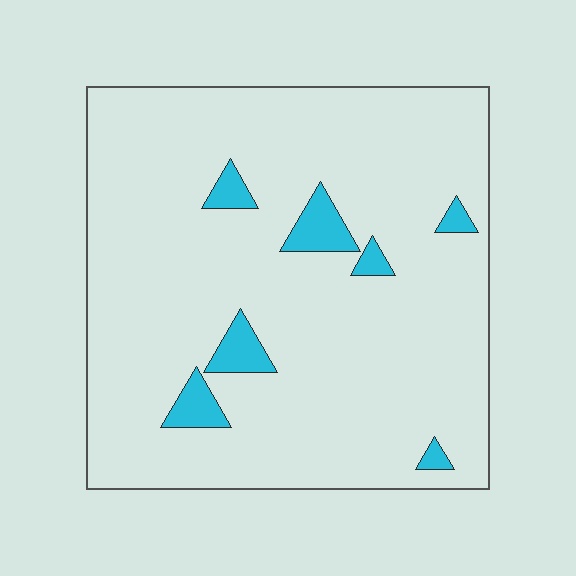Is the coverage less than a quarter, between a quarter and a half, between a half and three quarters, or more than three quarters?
Less than a quarter.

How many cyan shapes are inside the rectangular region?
7.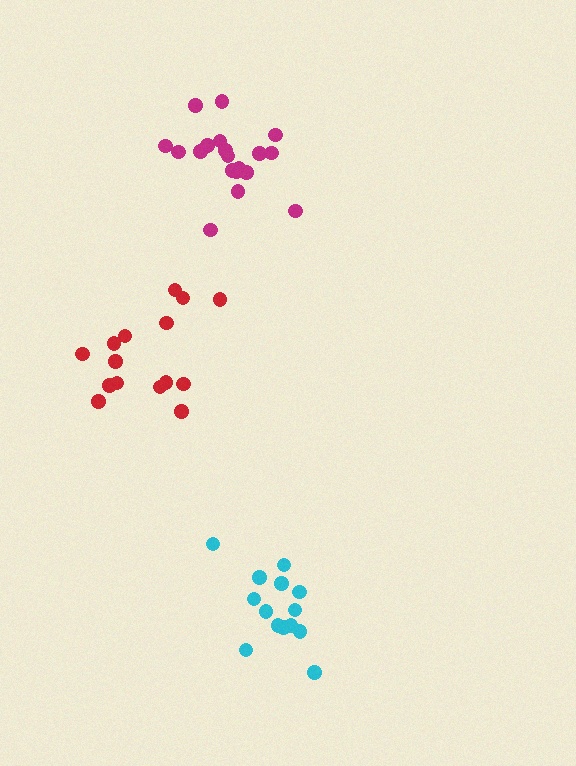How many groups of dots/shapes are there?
There are 3 groups.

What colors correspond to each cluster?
The clusters are colored: magenta, red, cyan.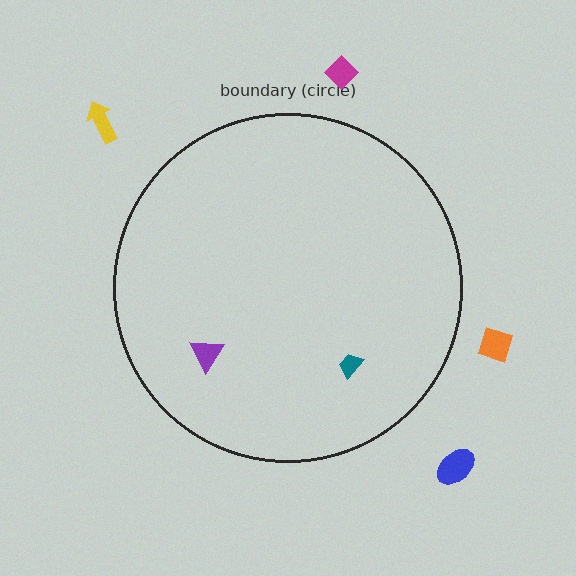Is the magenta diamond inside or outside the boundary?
Outside.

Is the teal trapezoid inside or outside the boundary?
Inside.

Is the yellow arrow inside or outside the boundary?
Outside.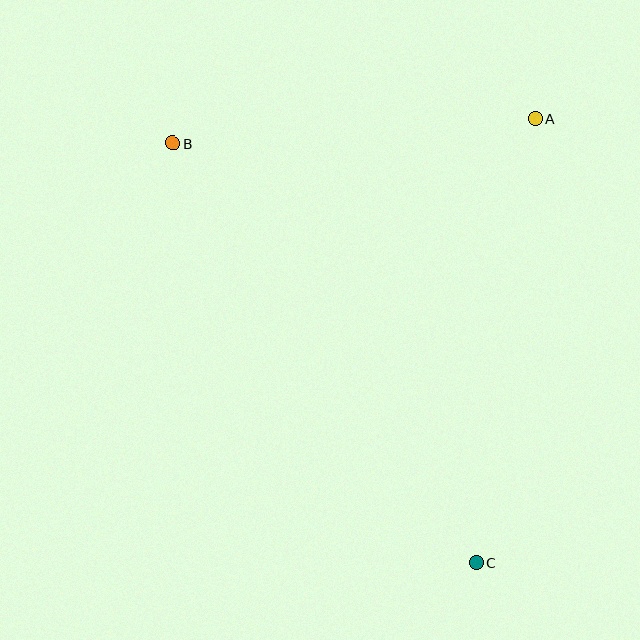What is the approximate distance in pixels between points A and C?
The distance between A and C is approximately 448 pixels.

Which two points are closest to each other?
Points A and B are closest to each other.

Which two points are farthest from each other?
Points B and C are farthest from each other.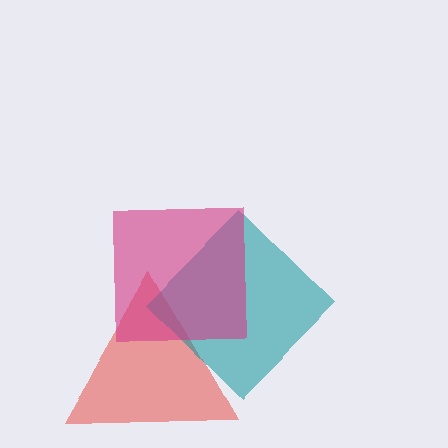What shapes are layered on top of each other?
The layered shapes are: a red triangle, a teal diamond, a magenta square.